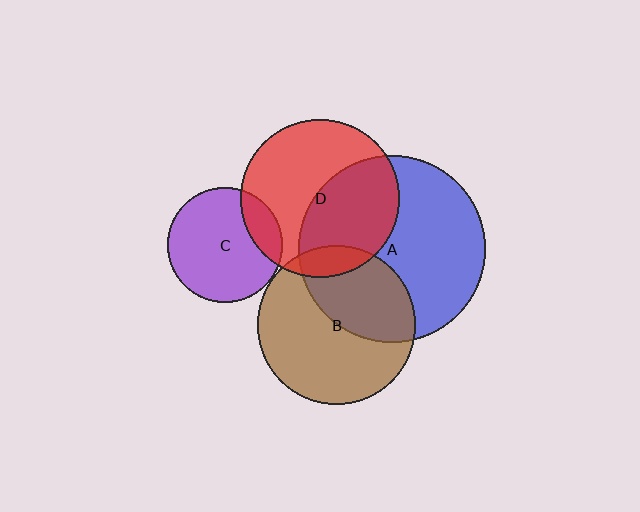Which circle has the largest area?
Circle A (blue).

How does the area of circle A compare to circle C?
Approximately 2.6 times.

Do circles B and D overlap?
Yes.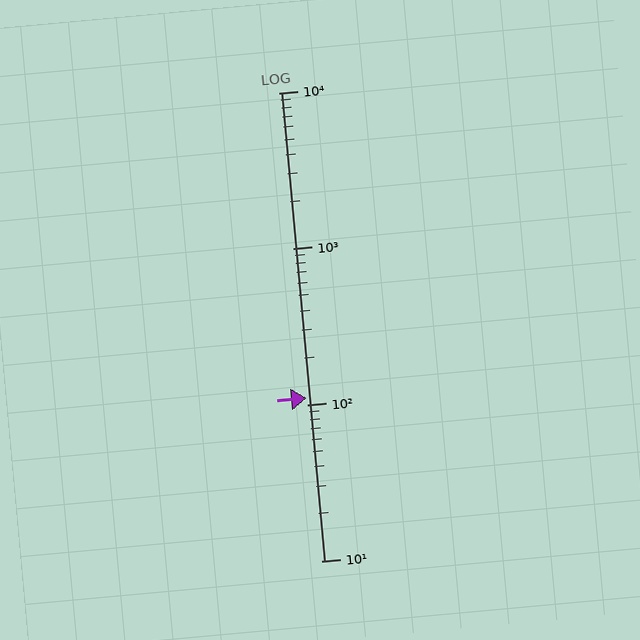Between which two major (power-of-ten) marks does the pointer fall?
The pointer is between 100 and 1000.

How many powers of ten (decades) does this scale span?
The scale spans 3 decades, from 10 to 10000.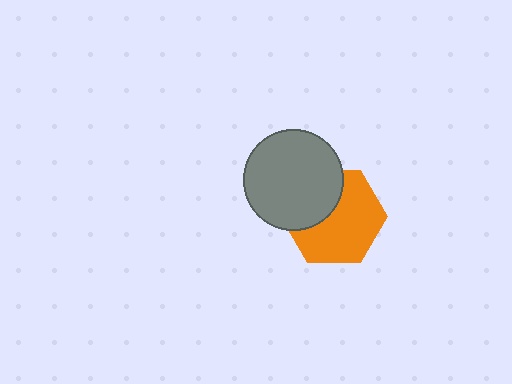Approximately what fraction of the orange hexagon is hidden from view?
Roughly 35% of the orange hexagon is hidden behind the gray circle.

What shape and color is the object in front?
The object in front is a gray circle.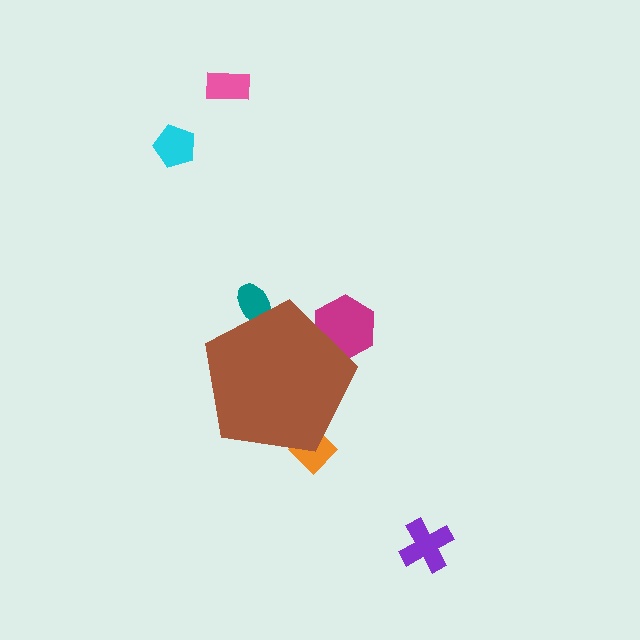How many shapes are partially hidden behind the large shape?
3 shapes are partially hidden.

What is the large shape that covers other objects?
A brown pentagon.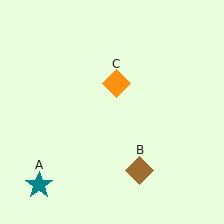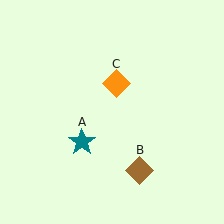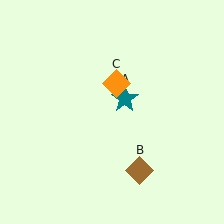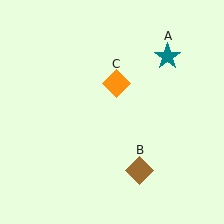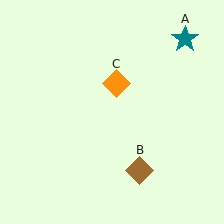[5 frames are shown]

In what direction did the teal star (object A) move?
The teal star (object A) moved up and to the right.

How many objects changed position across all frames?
1 object changed position: teal star (object A).